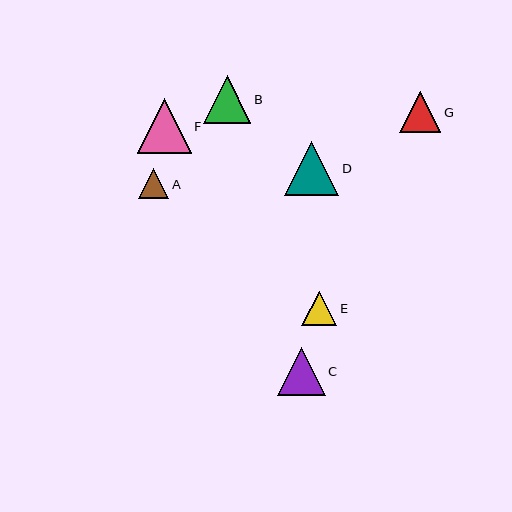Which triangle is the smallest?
Triangle A is the smallest with a size of approximately 30 pixels.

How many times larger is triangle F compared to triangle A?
Triangle F is approximately 1.8 times the size of triangle A.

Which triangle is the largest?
Triangle F is the largest with a size of approximately 54 pixels.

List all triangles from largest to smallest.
From largest to smallest: F, D, C, B, G, E, A.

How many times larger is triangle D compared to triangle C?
Triangle D is approximately 1.1 times the size of triangle C.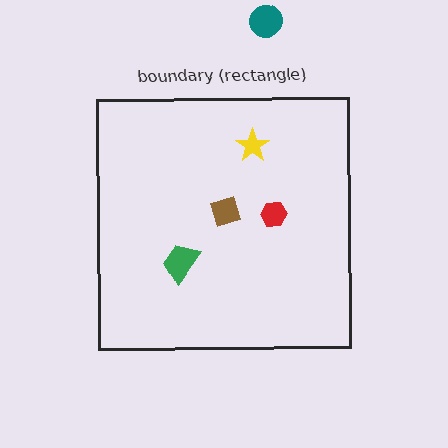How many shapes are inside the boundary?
4 inside, 1 outside.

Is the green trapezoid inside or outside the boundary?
Inside.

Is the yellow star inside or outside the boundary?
Inside.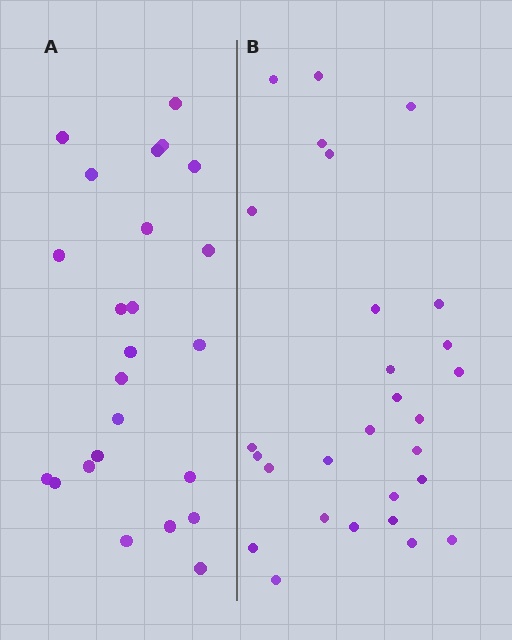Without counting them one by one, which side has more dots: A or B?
Region B (the right region) has more dots.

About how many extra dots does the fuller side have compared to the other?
Region B has about 4 more dots than region A.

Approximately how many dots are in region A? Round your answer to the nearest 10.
About 20 dots. (The exact count is 24, which rounds to 20.)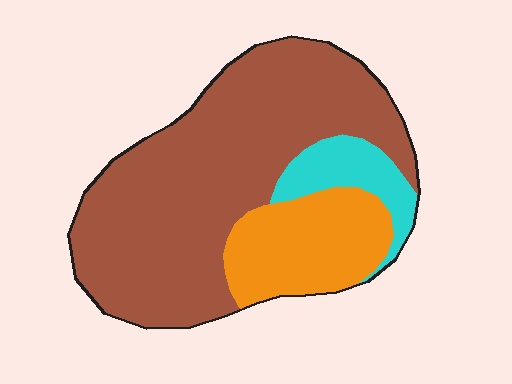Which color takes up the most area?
Brown, at roughly 70%.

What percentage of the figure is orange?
Orange covers about 20% of the figure.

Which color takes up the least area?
Cyan, at roughly 10%.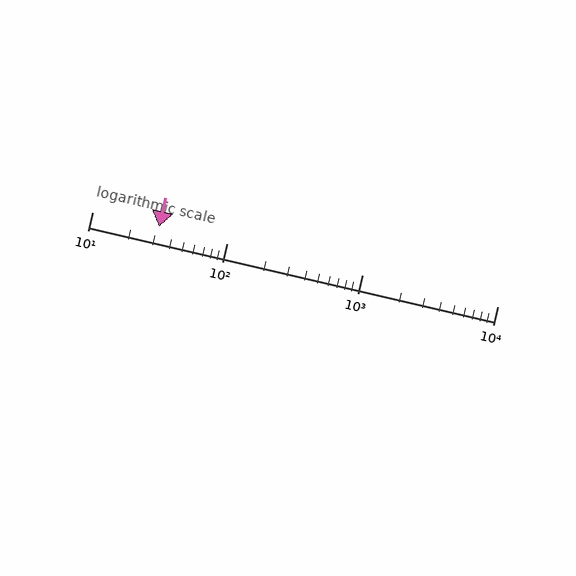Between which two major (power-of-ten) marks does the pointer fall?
The pointer is between 10 and 100.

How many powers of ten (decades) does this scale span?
The scale spans 3 decades, from 10 to 10000.